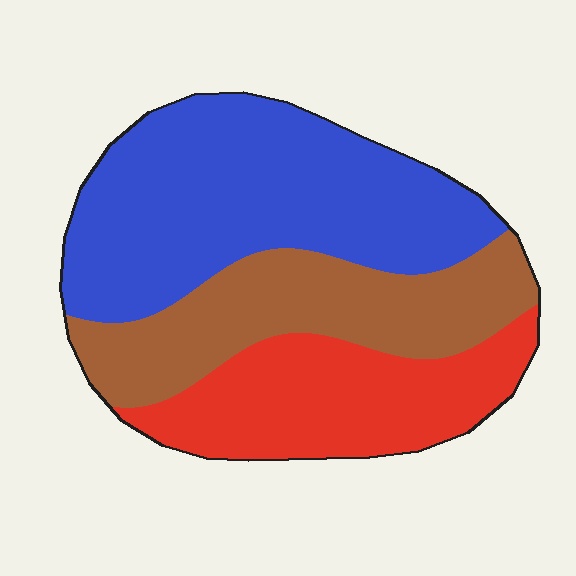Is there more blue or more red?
Blue.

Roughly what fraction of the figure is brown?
Brown covers about 30% of the figure.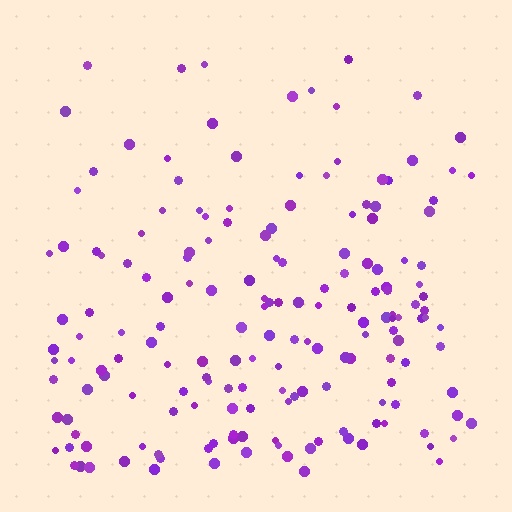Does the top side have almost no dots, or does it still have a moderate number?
Still a moderate number, just noticeably fewer than the bottom.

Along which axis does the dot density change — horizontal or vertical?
Vertical.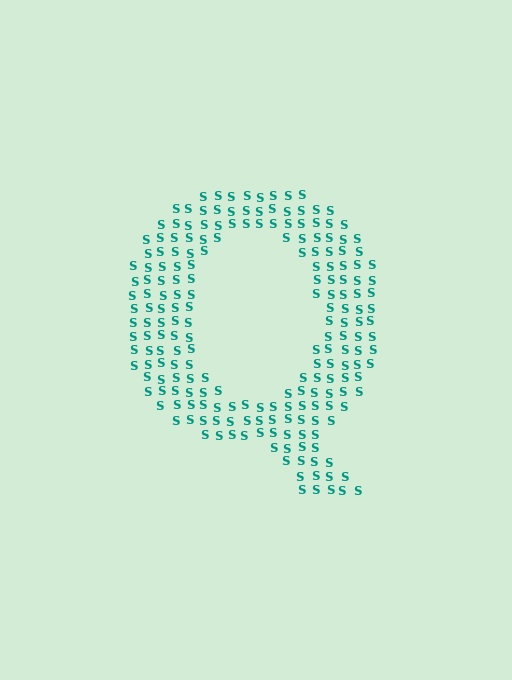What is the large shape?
The large shape is the letter Q.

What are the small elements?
The small elements are letter S's.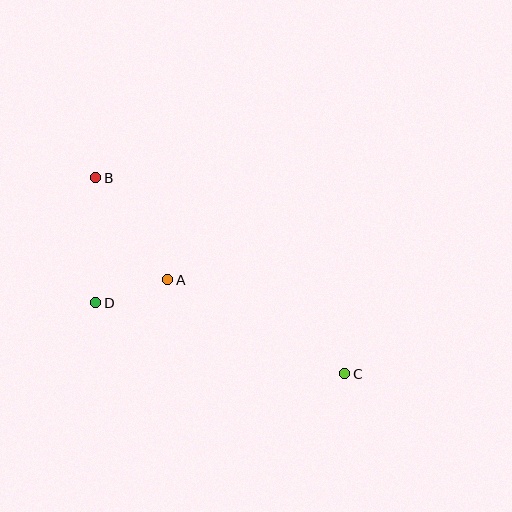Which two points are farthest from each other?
Points B and C are farthest from each other.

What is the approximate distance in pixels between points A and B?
The distance between A and B is approximately 125 pixels.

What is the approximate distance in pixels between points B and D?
The distance between B and D is approximately 125 pixels.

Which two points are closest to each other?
Points A and D are closest to each other.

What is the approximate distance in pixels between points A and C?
The distance between A and C is approximately 200 pixels.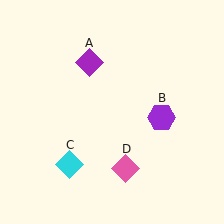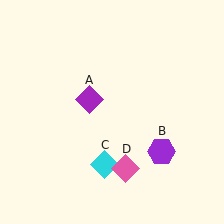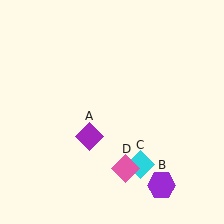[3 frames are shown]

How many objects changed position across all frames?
3 objects changed position: purple diamond (object A), purple hexagon (object B), cyan diamond (object C).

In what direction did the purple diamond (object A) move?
The purple diamond (object A) moved down.